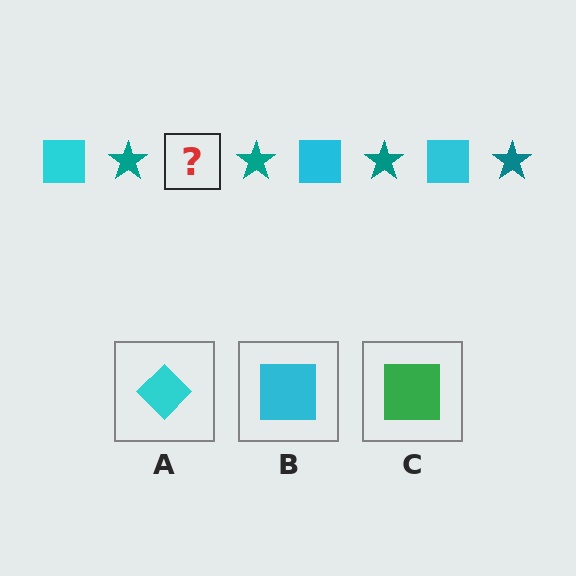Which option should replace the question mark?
Option B.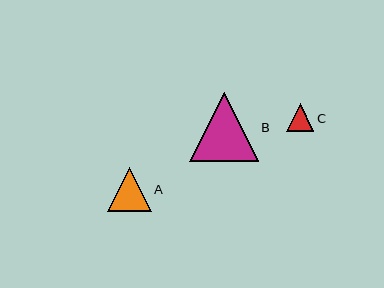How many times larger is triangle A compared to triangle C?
Triangle A is approximately 1.6 times the size of triangle C.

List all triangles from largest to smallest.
From largest to smallest: B, A, C.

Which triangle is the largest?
Triangle B is the largest with a size of approximately 69 pixels.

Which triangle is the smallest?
Triangle C is the smallest with a size of approximately 27 pixels.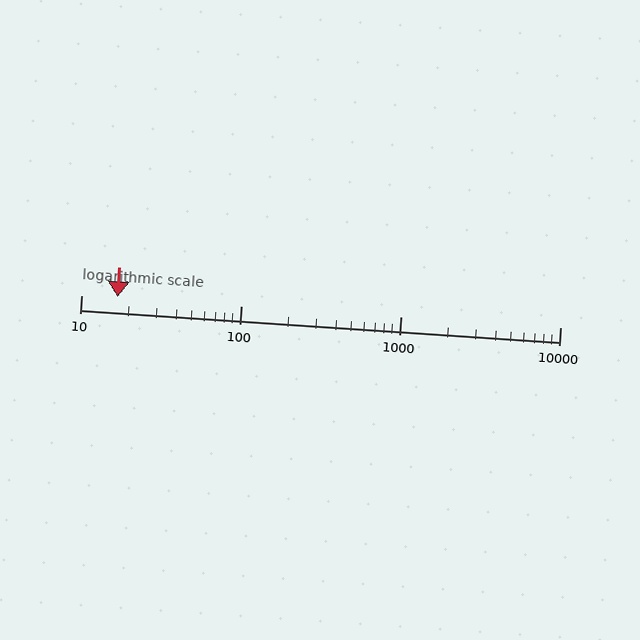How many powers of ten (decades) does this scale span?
The scale spans 3 decades, from 10 to 10000.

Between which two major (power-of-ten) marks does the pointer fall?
The pointer is between 10 and 100.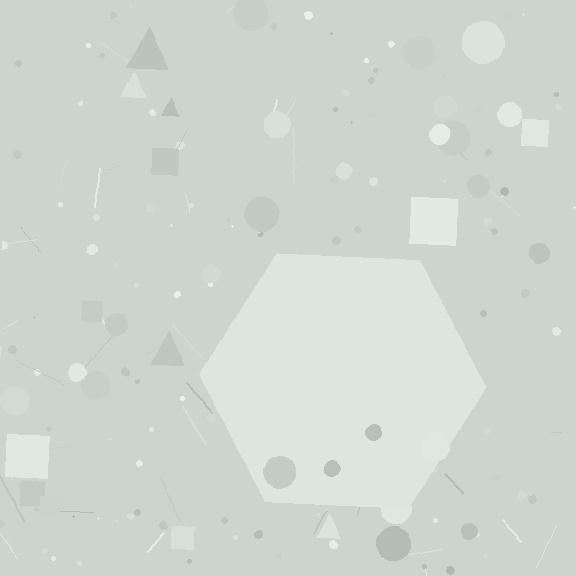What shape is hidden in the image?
A hexagon is hidden in the image.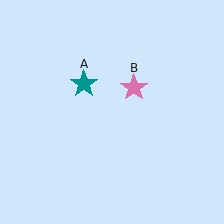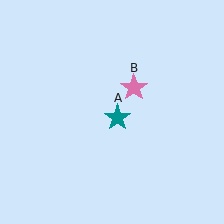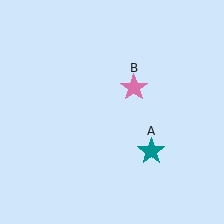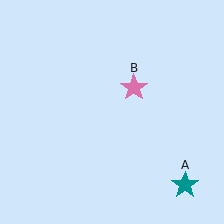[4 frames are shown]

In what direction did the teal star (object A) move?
The teal star (object A) moved down and to the right.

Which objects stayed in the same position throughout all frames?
Pink star (object B) remained stationary.